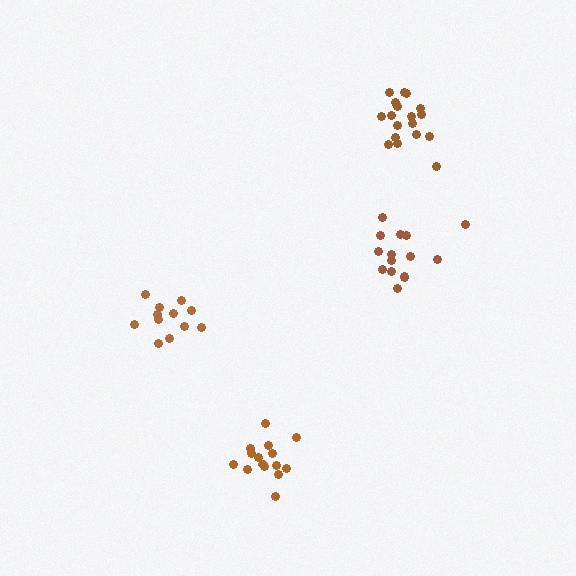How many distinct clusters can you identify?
There are 4 distinct clusters.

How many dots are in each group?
Group 1: 18 dots, Group 2: 15 dots, Group 3: 12 dots, Group 4: 15 dots (60 total).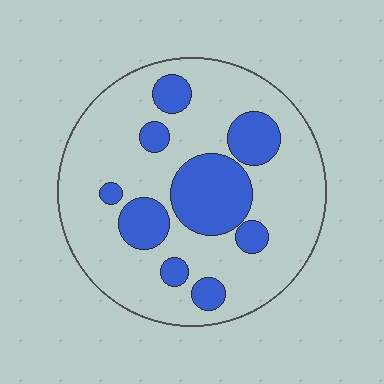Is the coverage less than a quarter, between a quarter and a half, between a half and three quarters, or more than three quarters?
Between a quarter and a half.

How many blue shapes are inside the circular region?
9.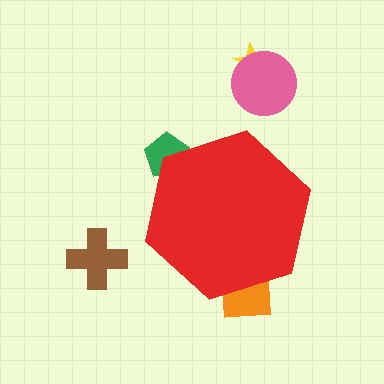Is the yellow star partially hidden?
No, the yellow star is fully visible.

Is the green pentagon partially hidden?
Yes, the green pentagon is partially hidden behind the red hexagon.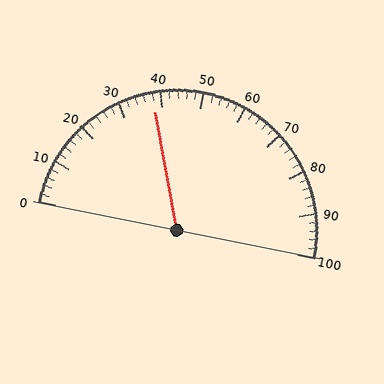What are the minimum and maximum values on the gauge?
The gauge ranges from 0 to 100.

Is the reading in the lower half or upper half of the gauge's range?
The reading is in the lower half of the range (0 to 100).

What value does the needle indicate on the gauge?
The needle indicates approximately 38.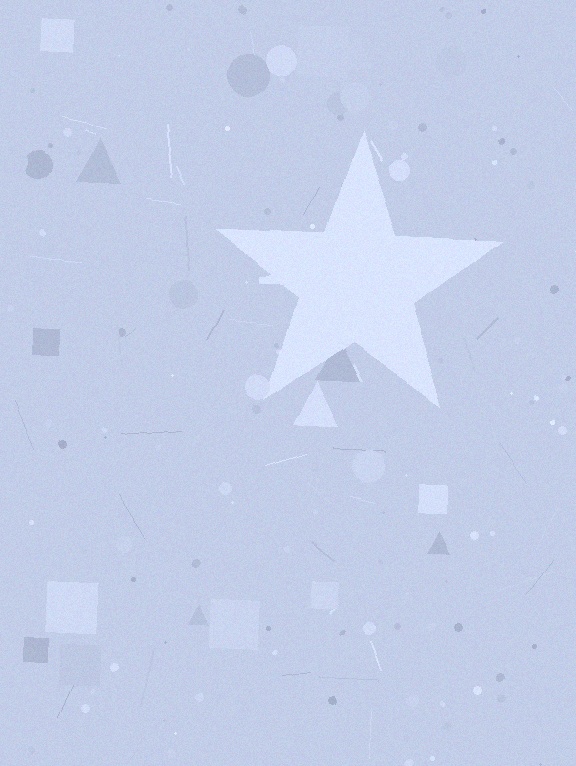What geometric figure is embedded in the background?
A star is embedded in the background.